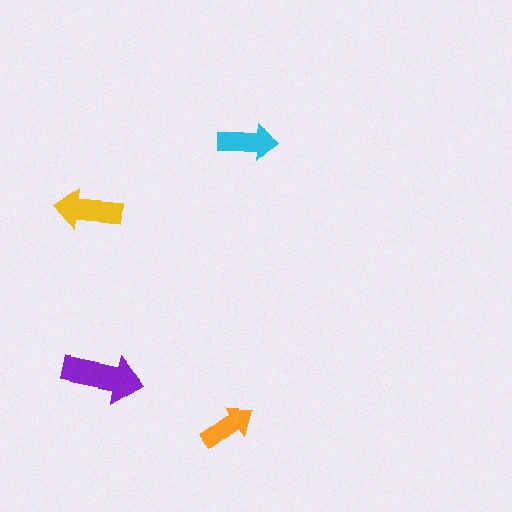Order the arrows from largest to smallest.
the purple one, the yellow one, the cyan one, the orange one.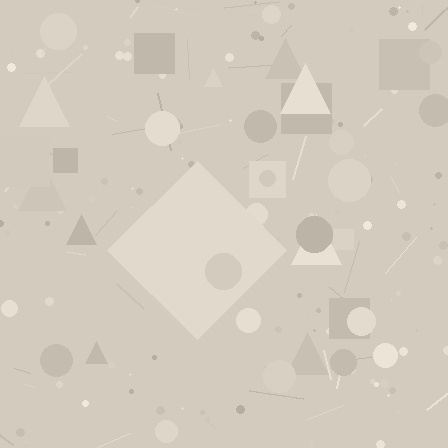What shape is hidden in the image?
A diamond is hidden in the image.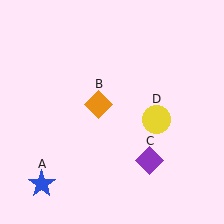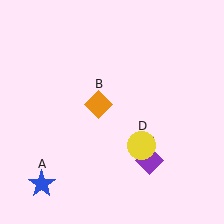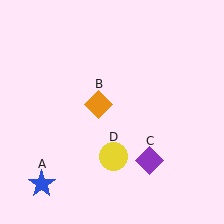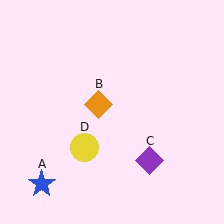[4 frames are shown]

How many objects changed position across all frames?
1 object changed position: yellow circle (object D).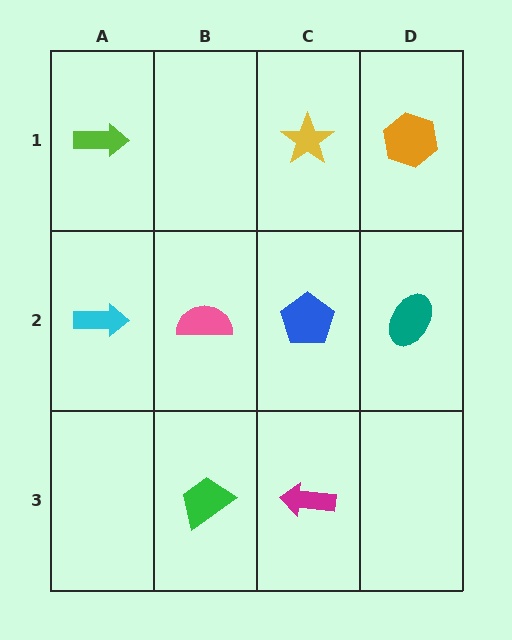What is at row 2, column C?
A blue pentagon.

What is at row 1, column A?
A lime arrow.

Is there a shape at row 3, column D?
No, that cell is empty.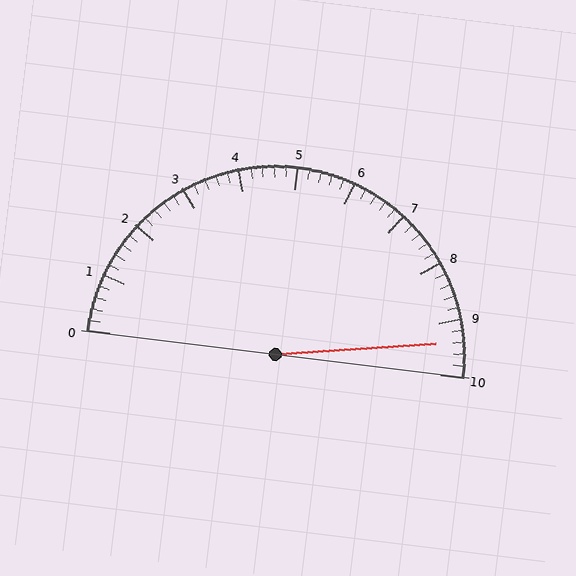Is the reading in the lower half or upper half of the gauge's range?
The reading is in the upper half of the range (0 to 10).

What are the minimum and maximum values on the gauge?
The gauge ranges from 0 to 10.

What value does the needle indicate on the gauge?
The needle indicates approximately 9.4.